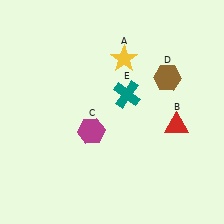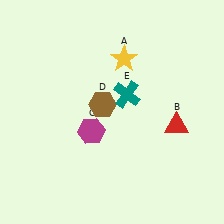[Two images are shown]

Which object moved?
The brown hexagon (D) moved left.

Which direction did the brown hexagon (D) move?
The brown hexagon (D) moved left.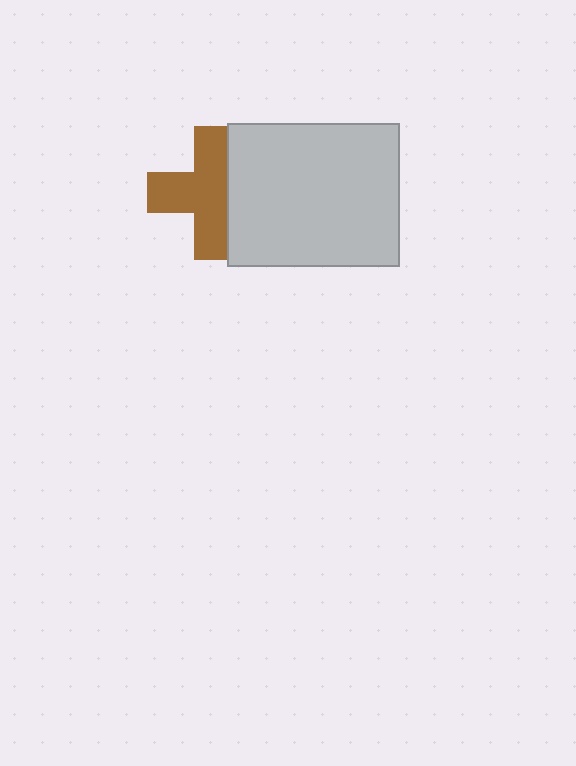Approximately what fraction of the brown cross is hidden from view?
Roughly 30% of the brown cross is hidden behind the light gray rectangle.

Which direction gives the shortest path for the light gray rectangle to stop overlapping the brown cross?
Moving right gives the shortest separation.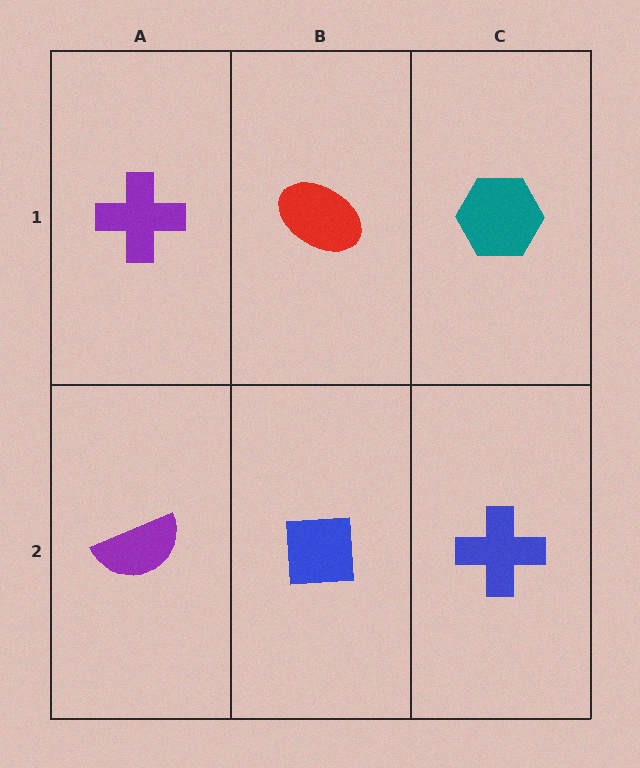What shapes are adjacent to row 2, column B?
A red ellipse (row 1, column B), a purple semicircle (row 2, column A), a blue cross (row 2, column C).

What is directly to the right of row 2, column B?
A blue cross.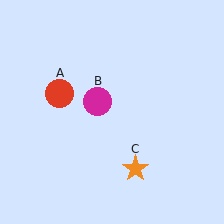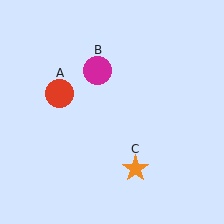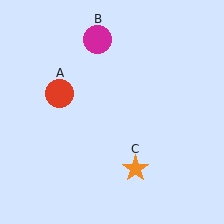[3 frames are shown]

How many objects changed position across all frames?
1 object changed position: magenta circle (object B).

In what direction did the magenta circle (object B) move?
The magenta circle (object B) moved up.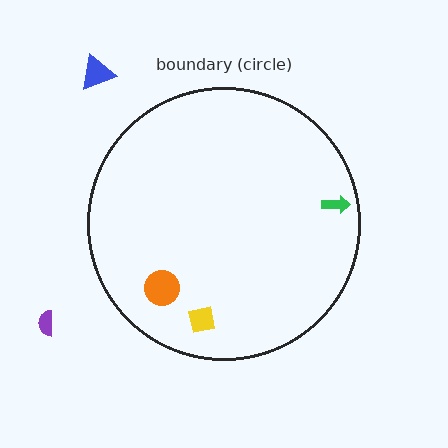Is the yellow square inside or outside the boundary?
Inside.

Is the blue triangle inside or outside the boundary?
Outside.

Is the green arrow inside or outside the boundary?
Inside.